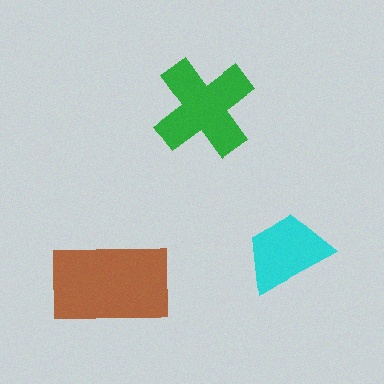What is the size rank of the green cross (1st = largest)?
2nd.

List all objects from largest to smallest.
The brown rectangle, the green cross, the cyan trapezoid.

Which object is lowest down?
The brown rectangle is bottommost.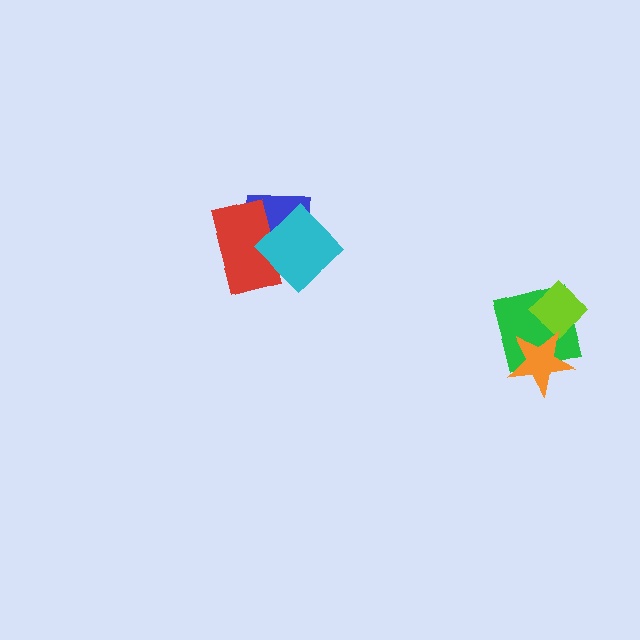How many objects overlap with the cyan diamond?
2 objects overlap with the cyan diamond.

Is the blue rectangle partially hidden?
Yes, it is partially covered by another shape.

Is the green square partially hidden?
Yes, it is partially covered by another shape.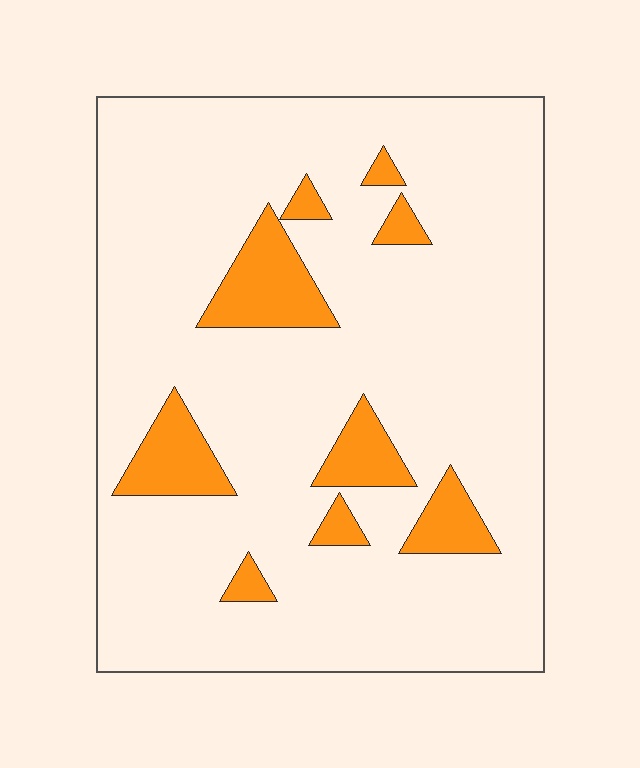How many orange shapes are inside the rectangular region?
9.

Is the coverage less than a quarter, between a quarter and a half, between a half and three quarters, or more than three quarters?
Less than a quarter.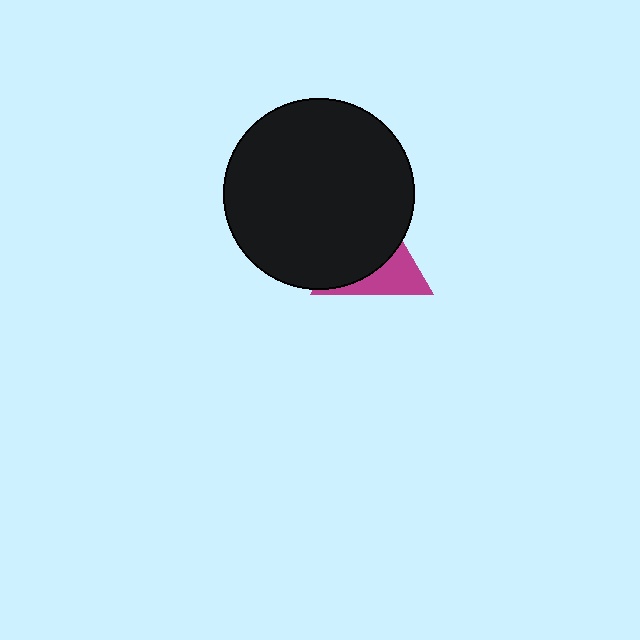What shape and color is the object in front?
The object in front is a black circle.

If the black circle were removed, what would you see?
You would see the complete magenta triangle.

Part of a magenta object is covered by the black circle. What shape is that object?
It is a triangle.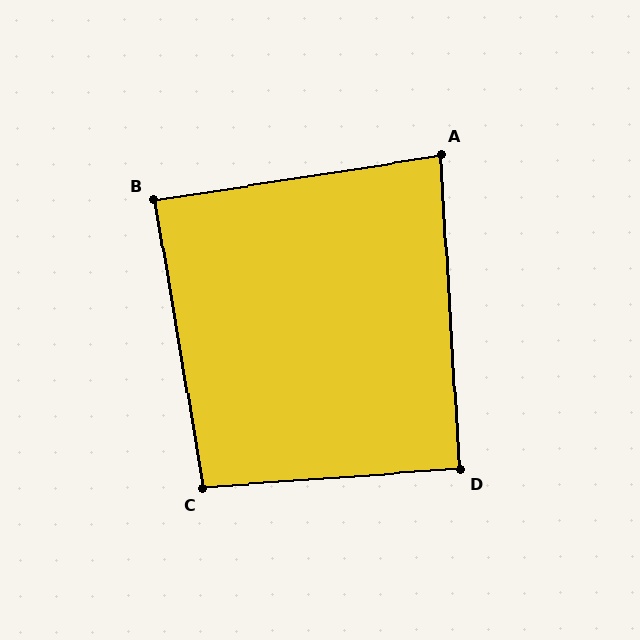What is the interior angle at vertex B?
Approximately 89 degrees (approximately right).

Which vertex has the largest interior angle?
C, at approximately 95 degrees.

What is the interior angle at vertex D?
Approximately 91 degrees (approximately right).